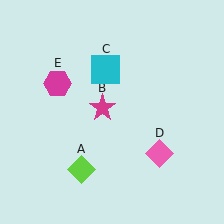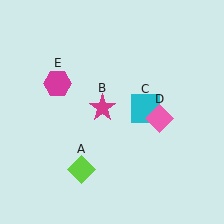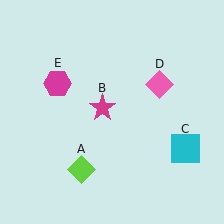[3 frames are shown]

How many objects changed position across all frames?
2 objects changed position: cyan square (object C), pink diamond (object D).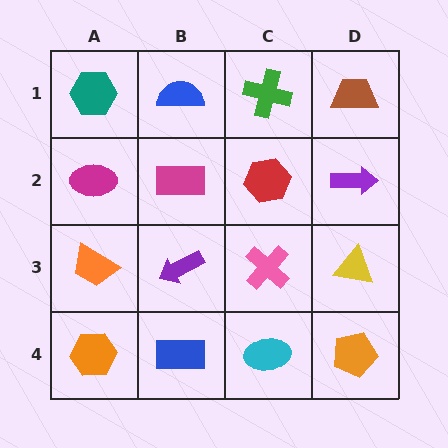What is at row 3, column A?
An orange trapezoid.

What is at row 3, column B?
A purple arrow.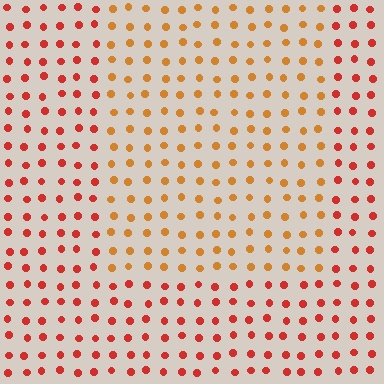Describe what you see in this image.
The image is filled with small red elements in a uniform arrangement. A rectangle-shaped region is visible where the elements are tinted to a slightly different hue, forming a subtle color boundary.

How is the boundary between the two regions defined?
The boundary is defined purely by a slight shift in hue (about 31 degrees). Spacing, size, and orientation are identical on both sides.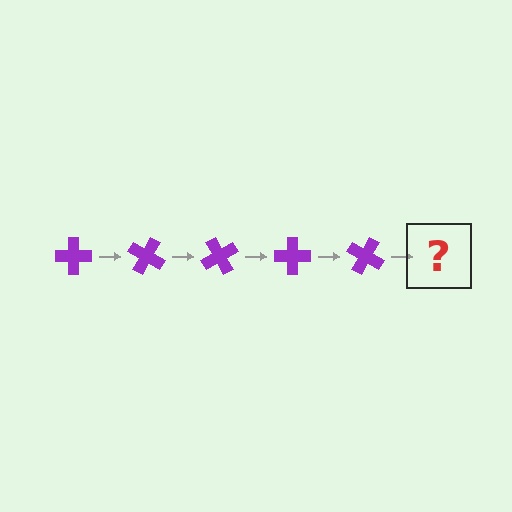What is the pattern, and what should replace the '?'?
The pattern is that the cross rotates 30 degrees each step. The '?' should be a purple cross rotated 150 degrees.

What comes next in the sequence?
The next element should be a purple cross rotated 150 degrees.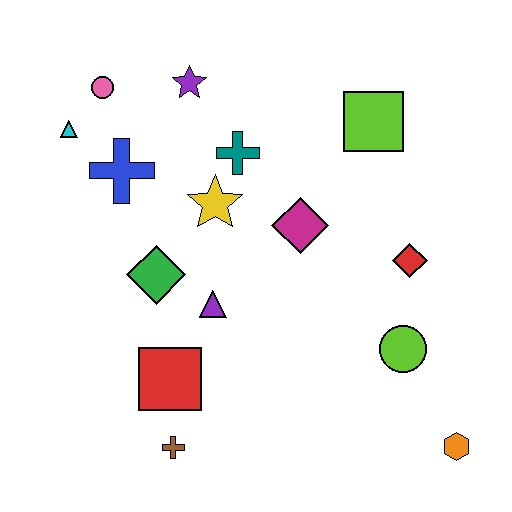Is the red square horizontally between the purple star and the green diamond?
Yes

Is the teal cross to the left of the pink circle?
No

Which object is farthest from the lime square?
The brown cross is farthest from the lime square.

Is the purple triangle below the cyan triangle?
Yes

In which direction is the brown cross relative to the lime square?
The brown cross is below the lime square.